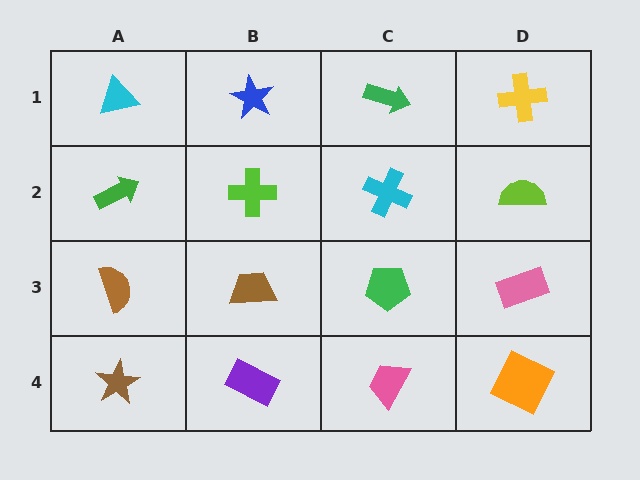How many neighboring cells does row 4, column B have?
3.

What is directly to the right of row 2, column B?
A cyan cross.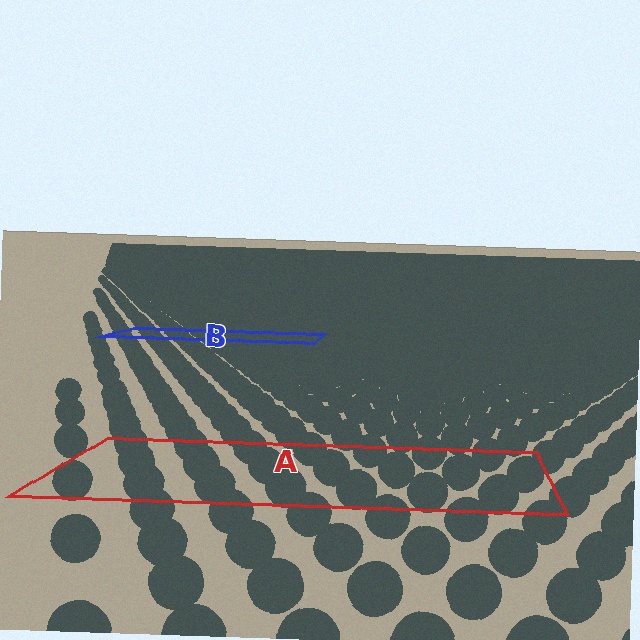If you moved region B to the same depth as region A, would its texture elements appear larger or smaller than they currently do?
They would appear larger. At a closer depth, the same texture elements are projected at a bigger on-screen size.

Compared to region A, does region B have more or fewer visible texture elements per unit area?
Region B has more texture elements per unit area — they are packed more densely because it is farther away.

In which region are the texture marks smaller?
The texture marks are smaller in region B, because it is farther away.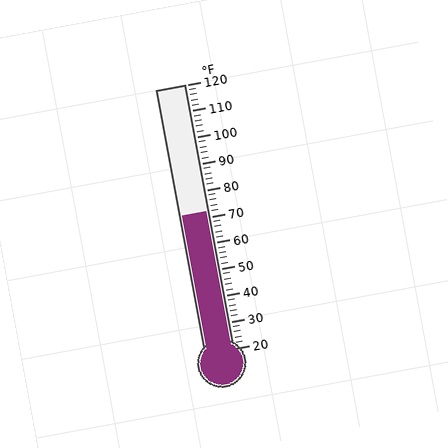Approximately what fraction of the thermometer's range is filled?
The thermometer is filled to approximately 50% of its range.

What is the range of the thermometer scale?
The thermometer scale ranges from 20°F to 120°F.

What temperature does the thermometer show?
The thermometer shows approximately 72°F.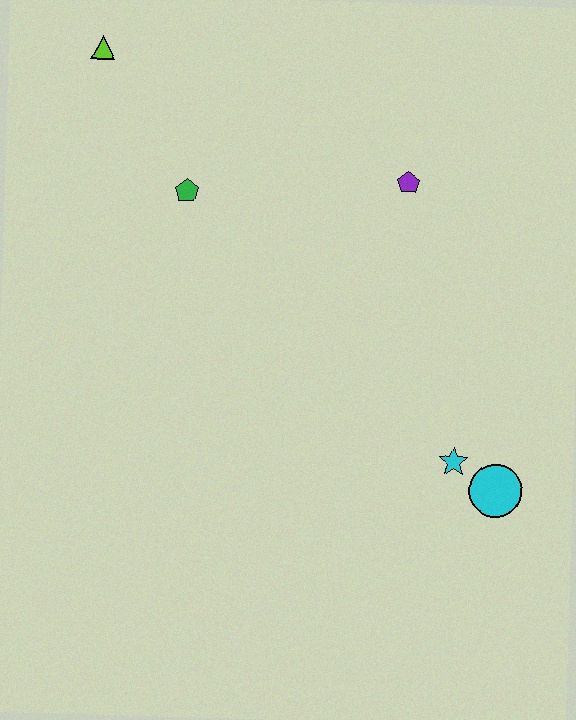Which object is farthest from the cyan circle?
The lime triangle is farthest from the cyan circle.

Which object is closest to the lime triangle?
The green pentagon is closest to the lime triangle.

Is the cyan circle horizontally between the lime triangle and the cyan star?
No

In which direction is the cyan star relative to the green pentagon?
The cyan star is to the right of the green pentagon.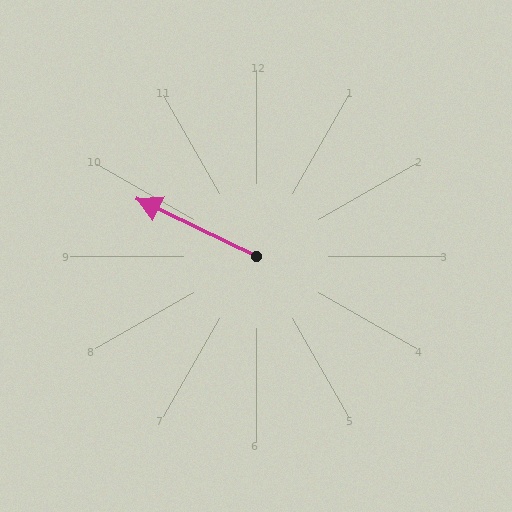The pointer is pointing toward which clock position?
Roughly 10 o'clock.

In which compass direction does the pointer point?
Northwest.